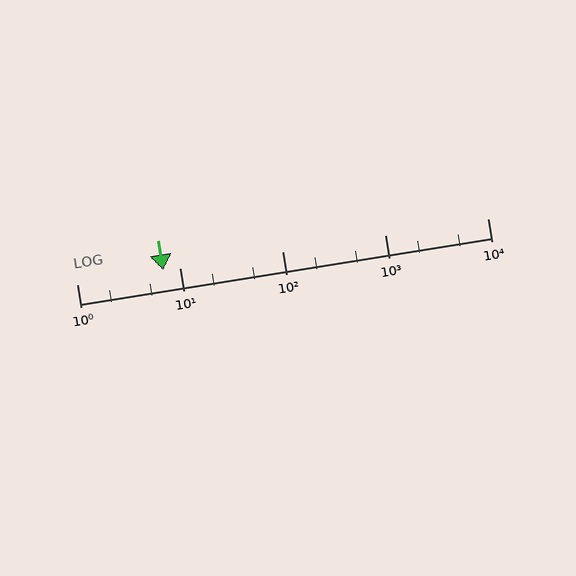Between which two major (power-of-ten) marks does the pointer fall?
The pointer is between 1 and 10.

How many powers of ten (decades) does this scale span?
The scale spans 4 decades, from 1 to 10000.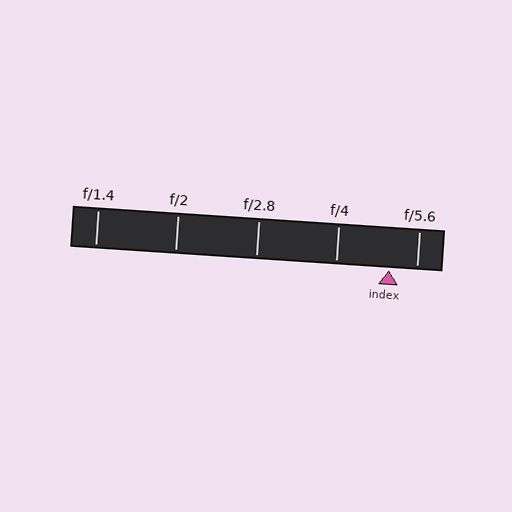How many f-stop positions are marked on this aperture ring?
There are 5 f-stop positions marked.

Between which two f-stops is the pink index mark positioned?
The index mark is between f/4 and f/5.6.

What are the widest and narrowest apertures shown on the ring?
The widest aperture shown is f/1.4 and the narrowest is f/5.6.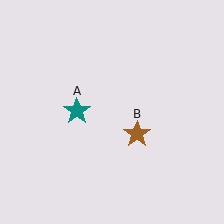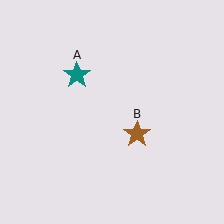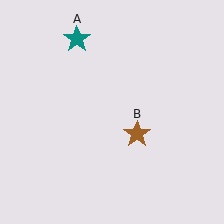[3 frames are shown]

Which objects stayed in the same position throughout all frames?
Brown star (object B) remained stationary.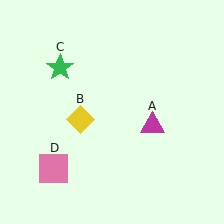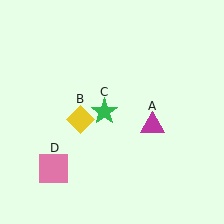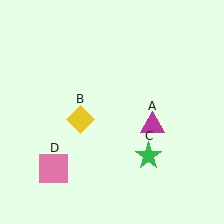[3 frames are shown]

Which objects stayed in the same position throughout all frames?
Magenta triangle (object A) and yellow diamond (object B) and pink square (object D) remained stationary.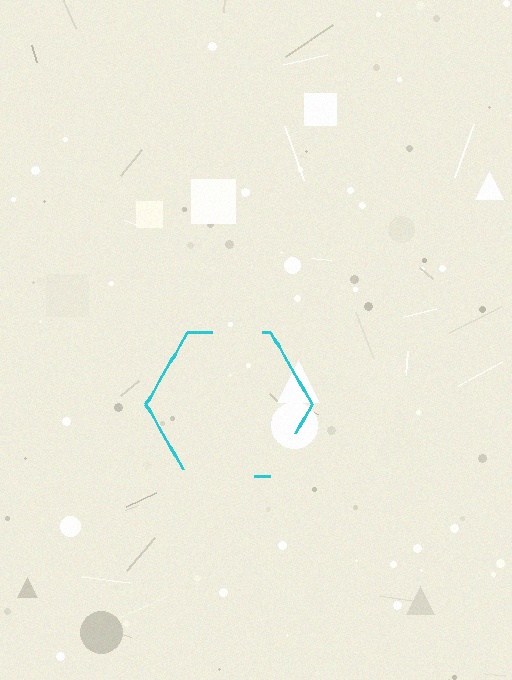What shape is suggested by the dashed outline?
The dashed outline suggests a hexagon.